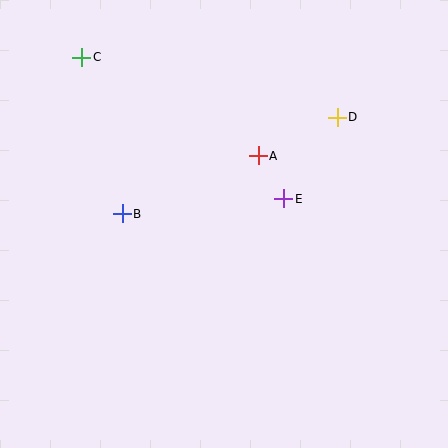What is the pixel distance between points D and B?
The distance between D and B is 236 pixels.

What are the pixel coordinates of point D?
Point D is at (337, 117).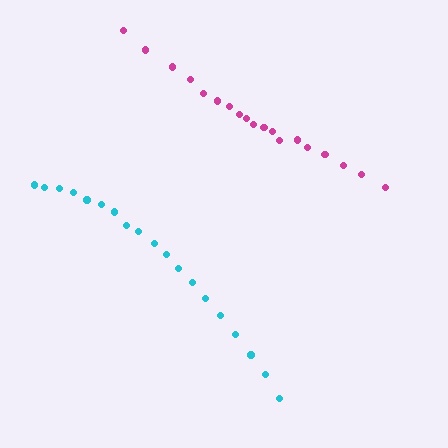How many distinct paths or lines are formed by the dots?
There are 2 distinct paths.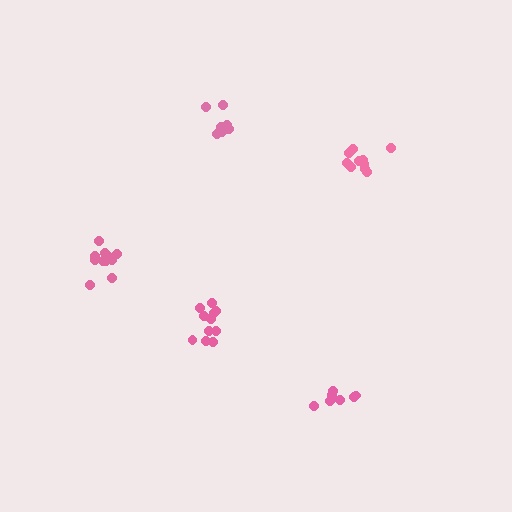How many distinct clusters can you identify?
There are 5 distinct clusters.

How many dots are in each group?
Group 1: 10 dots, Group 2: 11 dots, Group 3: 8 dots, Group 4: 8 dots, Group 5: 11 dots (48 total).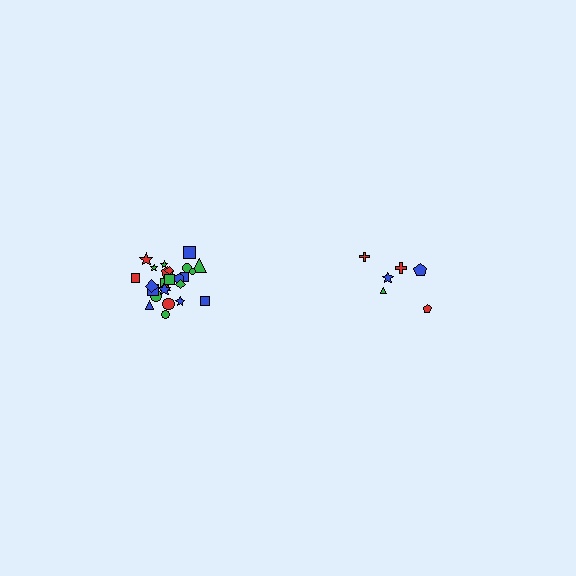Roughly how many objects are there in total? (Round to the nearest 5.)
Roughly 30 objects in total.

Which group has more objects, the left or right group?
The left group.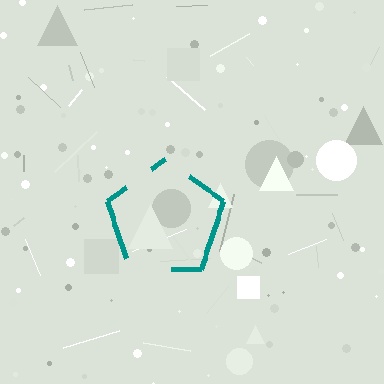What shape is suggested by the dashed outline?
The dashed outline suggests a pentagon.